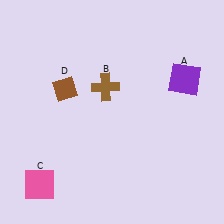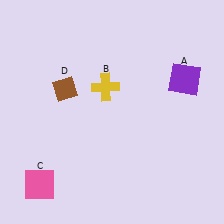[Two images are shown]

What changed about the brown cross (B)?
In Image 1, B is brown. In Image 2, it changed to yellow.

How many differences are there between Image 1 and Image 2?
There is 1 difference between the two images.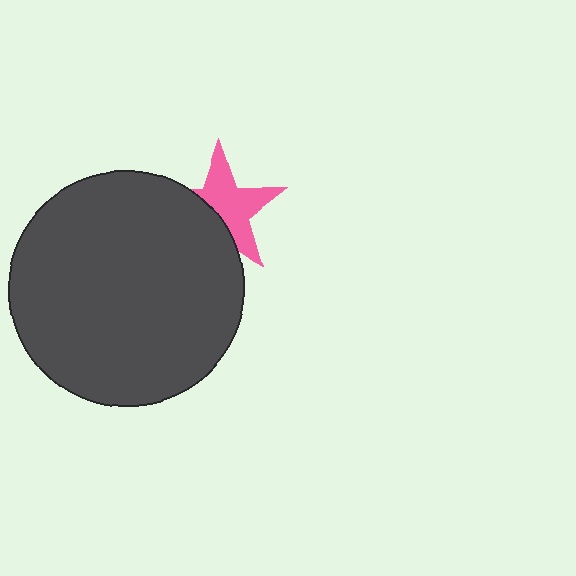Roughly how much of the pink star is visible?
About half of it is visible (roughly 59%).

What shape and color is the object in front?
The object in front is a dark gray circle.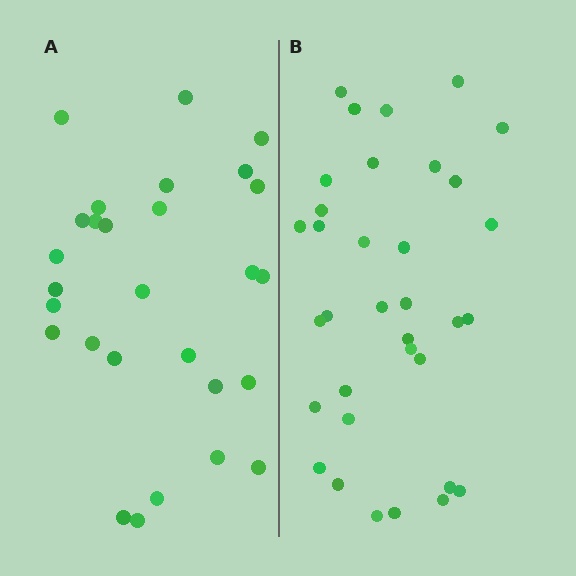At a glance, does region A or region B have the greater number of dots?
Region B (the right region) has more dots.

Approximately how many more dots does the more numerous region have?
Region B has about 6 more dots than region A.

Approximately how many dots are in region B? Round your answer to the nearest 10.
About 30 dots. (The exact count is 34, which rounds to 30.)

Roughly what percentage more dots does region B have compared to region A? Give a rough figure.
About 20% more.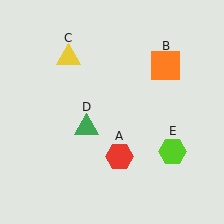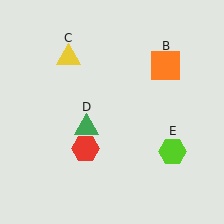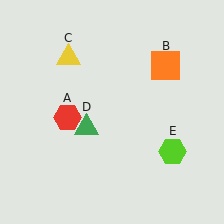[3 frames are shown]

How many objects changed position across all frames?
1 object changed position: red hexagon (object A).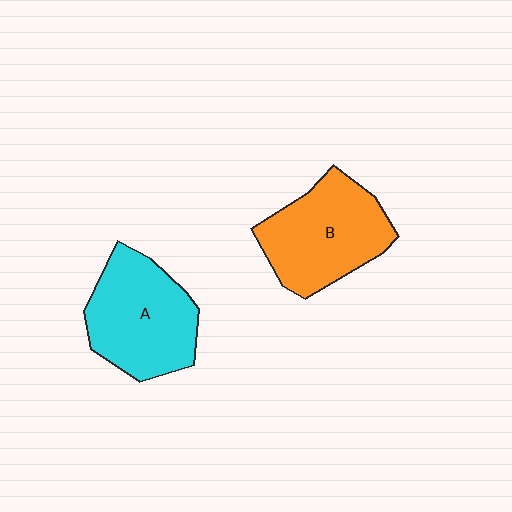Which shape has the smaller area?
Shape B (orange).